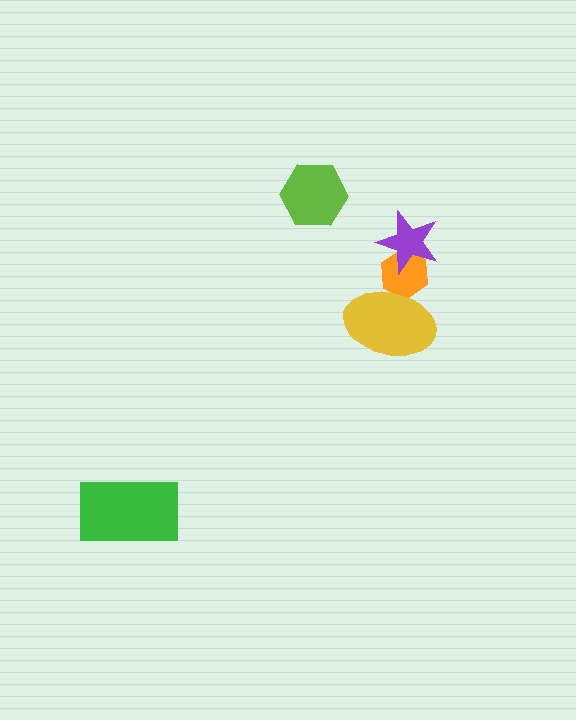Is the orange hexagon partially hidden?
Yes, it is partially covered by another shape.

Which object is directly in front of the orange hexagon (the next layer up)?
The purple star is directly in front of the orange hexagon.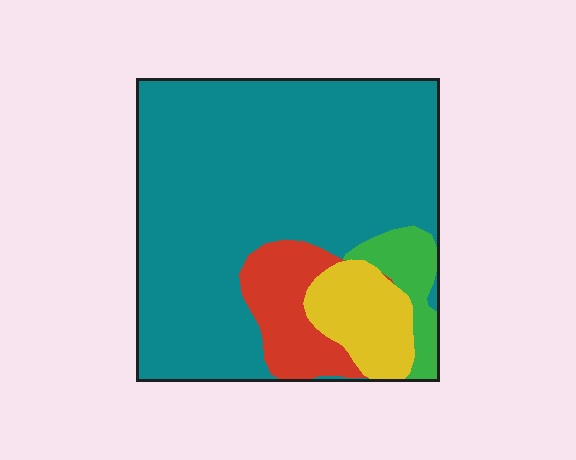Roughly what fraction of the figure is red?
Red takes up about one tenth (1/10) of the figure.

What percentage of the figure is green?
Green covers about 5% of the figure.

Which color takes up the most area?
Teal, at roughly 70%.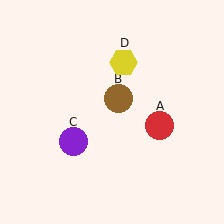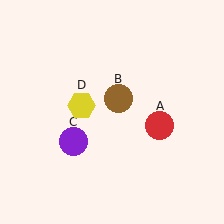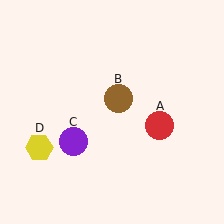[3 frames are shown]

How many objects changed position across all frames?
1 object changed position: yellow hexagon (object D).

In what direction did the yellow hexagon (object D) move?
The yellow hexagon (object D) moved down and to the left.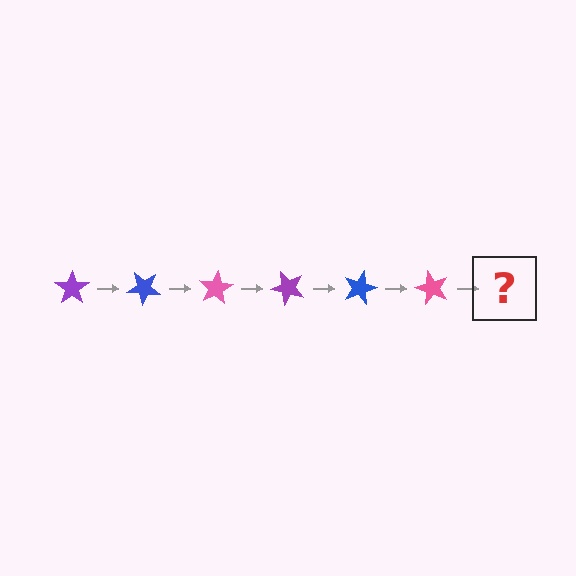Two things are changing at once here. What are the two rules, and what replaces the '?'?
The two rules are that it rotates 40 degrees each step and the color cycles through purple, blue, and pink. The '?' should be a purple star, rotated 240 degrees from the start.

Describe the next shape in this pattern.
It should be a purple star, rotated 240 degrees from the start.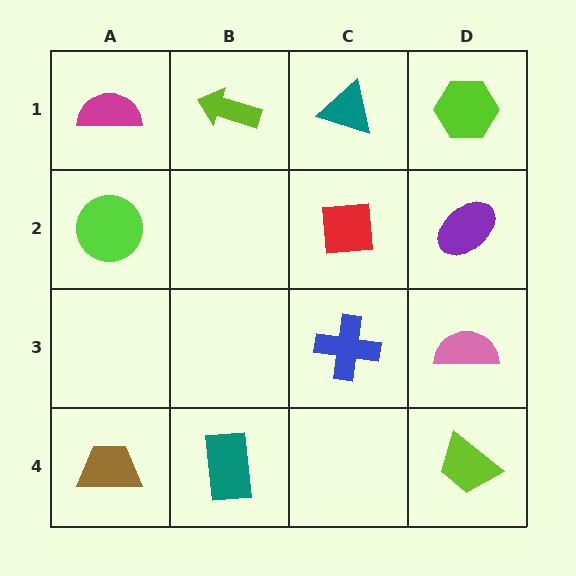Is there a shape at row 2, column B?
No, that cell is empty.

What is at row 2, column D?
A purple ellipse.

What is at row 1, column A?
A magenta semicircle.